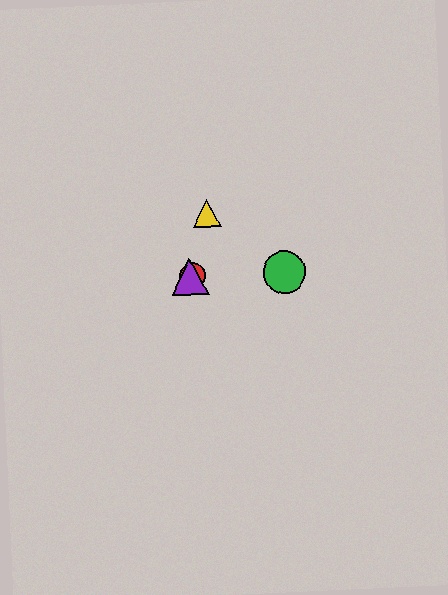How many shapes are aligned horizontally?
4 shapes (the red circle, the blue circle, the green circle, the purple triangle) are aligned horizontally.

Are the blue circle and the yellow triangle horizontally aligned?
No, the blue circle is at y≈272 and the yellow triangle is at y≈213.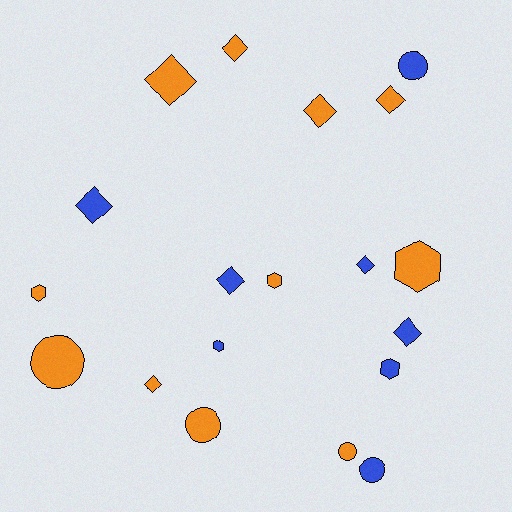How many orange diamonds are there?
There are 5 orange diamonds.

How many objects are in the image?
There are 19 objects.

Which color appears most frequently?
Orange, with 11 objects.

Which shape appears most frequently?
Diamond, with 9 objects.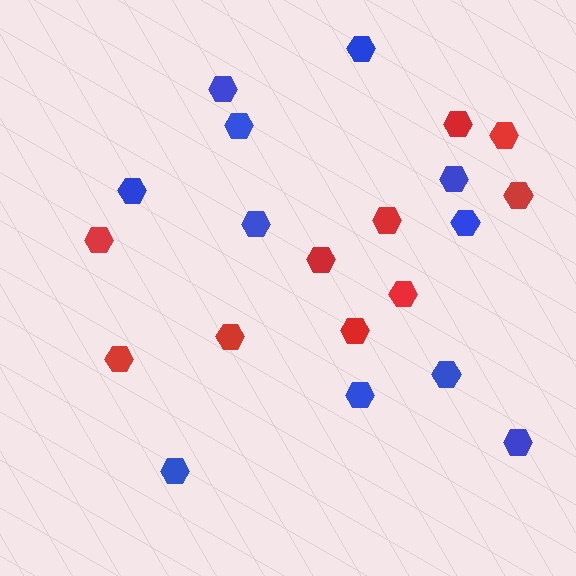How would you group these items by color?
There are 2 groups: one group of red hexagons (10) and one group of blue hexagons (11).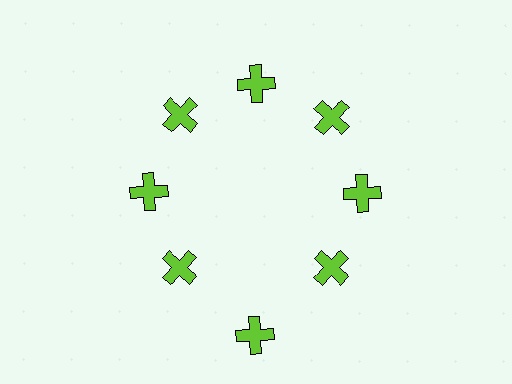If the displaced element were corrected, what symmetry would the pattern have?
It would have 8-fold rotational symmetry — the pattern would map onto itself every 45 degrees.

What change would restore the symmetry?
The symmetry would be restored by moving it inward, back onto the ring so that all 8 crosses sit at equal angles and equal distance from the center.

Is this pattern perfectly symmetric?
No. The 8 lime crosses are arranged in a ring, but one element near the 6 o'clock position is pushed outward from the center, breaking the 8-fold rotational symmetry.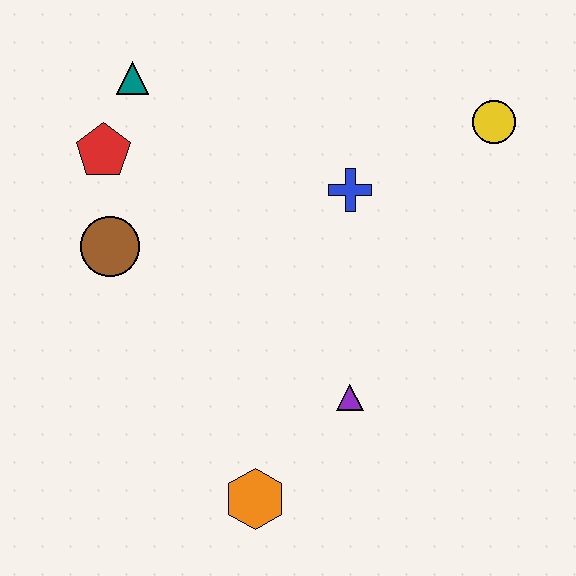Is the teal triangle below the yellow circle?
No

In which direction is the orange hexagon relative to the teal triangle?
The orange hexagon is below the teal triangle.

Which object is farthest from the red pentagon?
The yellow circle is farthest from the red pentagon.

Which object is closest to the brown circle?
The red pentagon is closest to the brown circle.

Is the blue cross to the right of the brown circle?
Yes